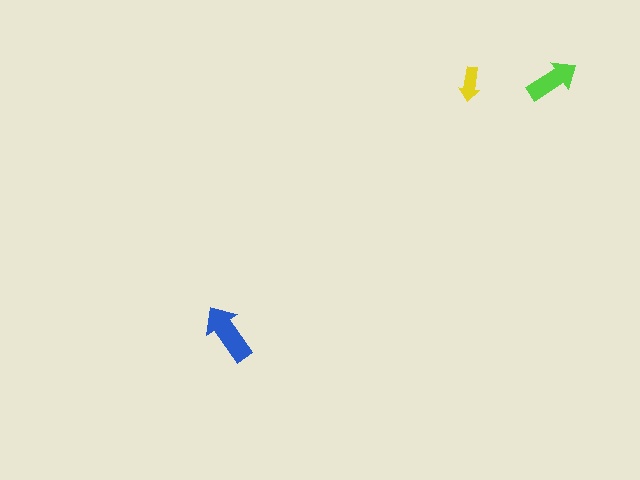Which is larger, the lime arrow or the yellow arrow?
The lime one.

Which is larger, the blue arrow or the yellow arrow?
The blue one.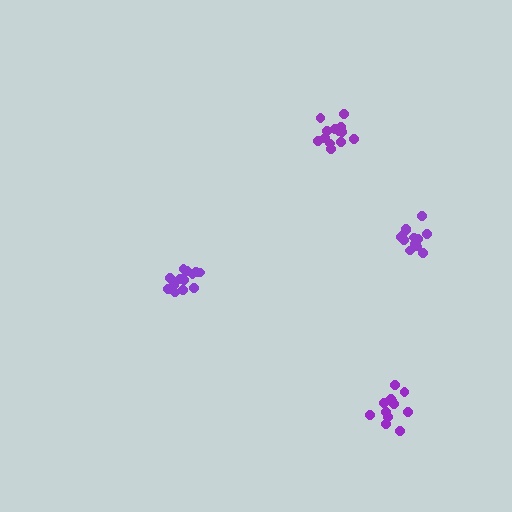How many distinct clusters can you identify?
There are 4 distinct clusters.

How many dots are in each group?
Group 1: 15 dots, Group 2: 12 dots, Group 3: 13 dots, Group 4: 14 dots (54 total).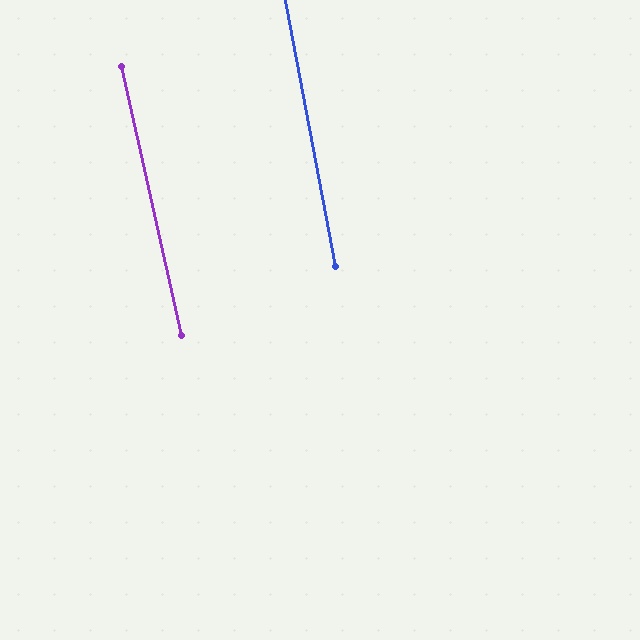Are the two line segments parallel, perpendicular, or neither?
Parallel — their directions differ by only 1.8°.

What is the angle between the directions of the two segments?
Approximately 2 degrees.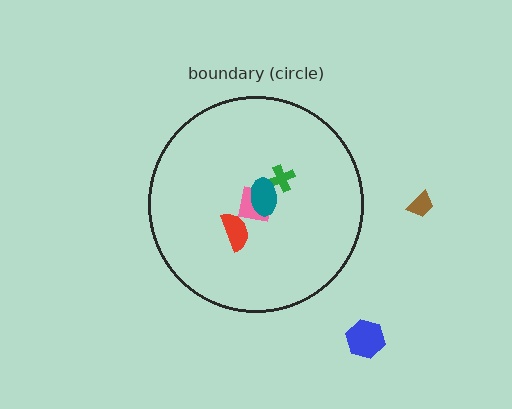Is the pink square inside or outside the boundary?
Inside.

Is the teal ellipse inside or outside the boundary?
Inside.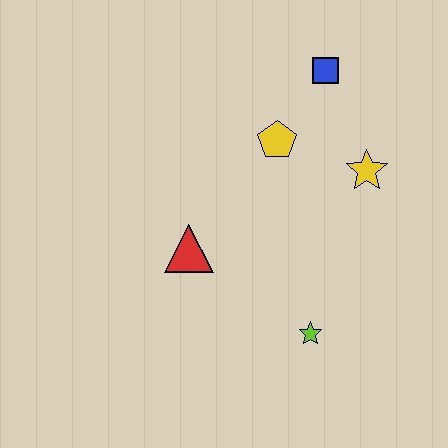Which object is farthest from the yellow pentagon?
The lime star is farthest from the yellow pentagon.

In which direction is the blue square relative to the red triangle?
The blue square is above the red triangle.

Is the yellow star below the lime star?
No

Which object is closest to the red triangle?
The yellow pentagon is closest to the red triangle.